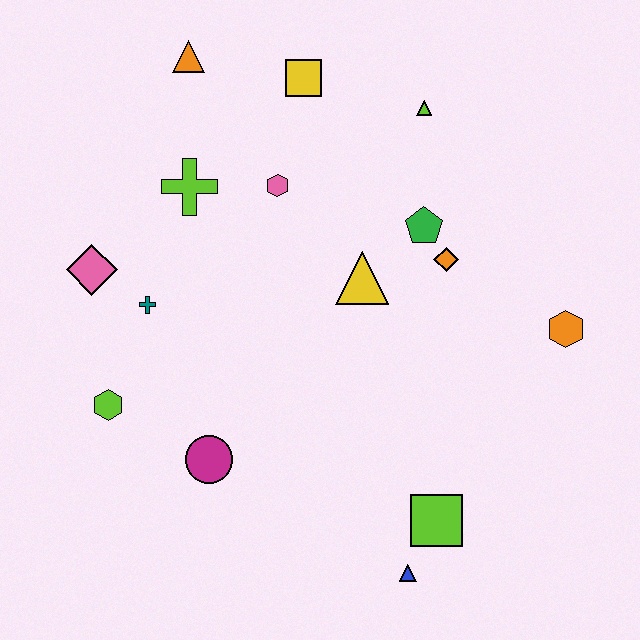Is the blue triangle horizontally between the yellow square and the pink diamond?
No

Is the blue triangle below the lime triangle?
Yes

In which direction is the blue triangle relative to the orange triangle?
The blue triangle is below the orange triangle.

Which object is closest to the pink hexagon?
The lime cross is closest to the pink hexagon.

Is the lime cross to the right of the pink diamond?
Yes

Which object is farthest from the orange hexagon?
The pink diamond is farthest from the orange hexagon.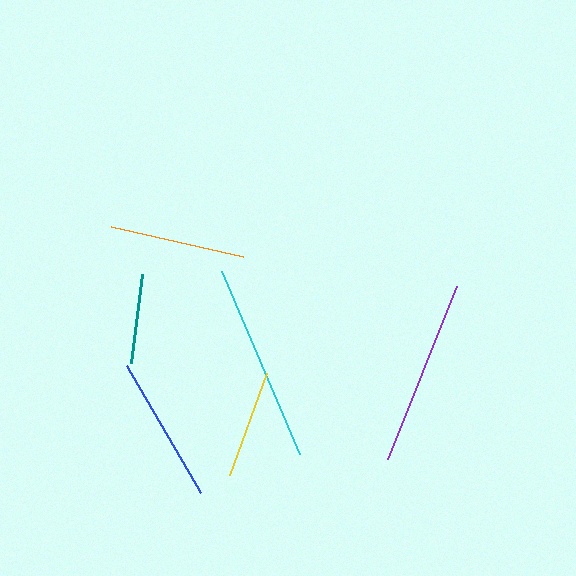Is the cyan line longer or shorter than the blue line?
The cyan line is longer than the blue line.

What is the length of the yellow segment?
The yellow segment is approximately 108 pixels long.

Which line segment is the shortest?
The teal line is the shortest at approximately 90 pixels.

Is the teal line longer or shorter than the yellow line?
The yellow line is longer than the teal line.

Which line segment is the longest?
The cyan line is the longest at approximately 198 pixels.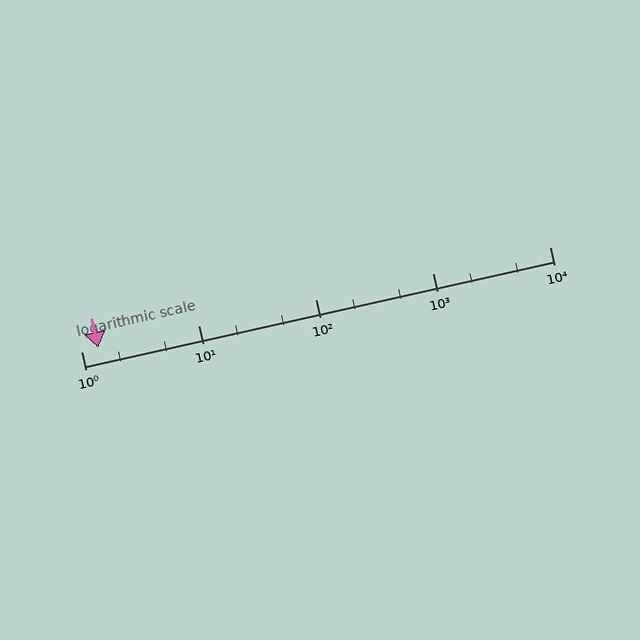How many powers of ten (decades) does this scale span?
The scale spans 4 decades, from 1 to 10000.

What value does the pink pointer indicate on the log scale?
The pointer indicates approximately 1.4.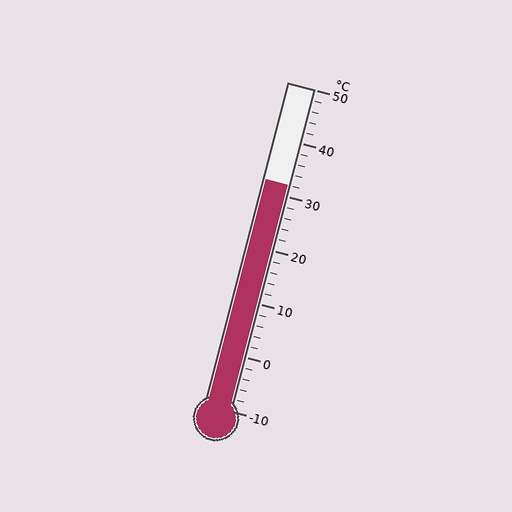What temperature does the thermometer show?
The thermometer shows approximately 32°C.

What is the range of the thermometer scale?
The thermometer scale ranges from -10°C to 50°C.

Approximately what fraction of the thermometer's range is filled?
The thermometer is filled to approximately 70% of its range.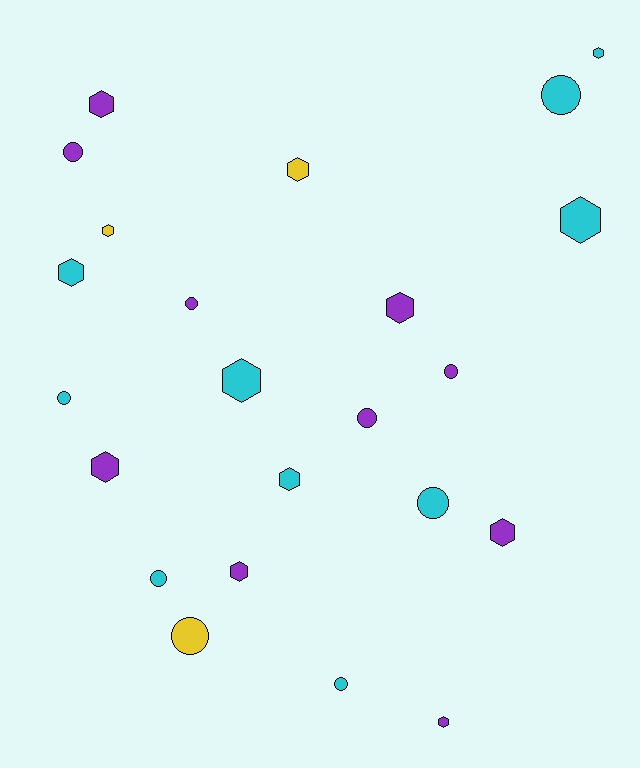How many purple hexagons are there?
There are 6 purple hexagons.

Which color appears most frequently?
Purple, with 10 objects.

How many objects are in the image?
There are 23 objects.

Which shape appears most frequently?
Hexagon, with 13 objects.